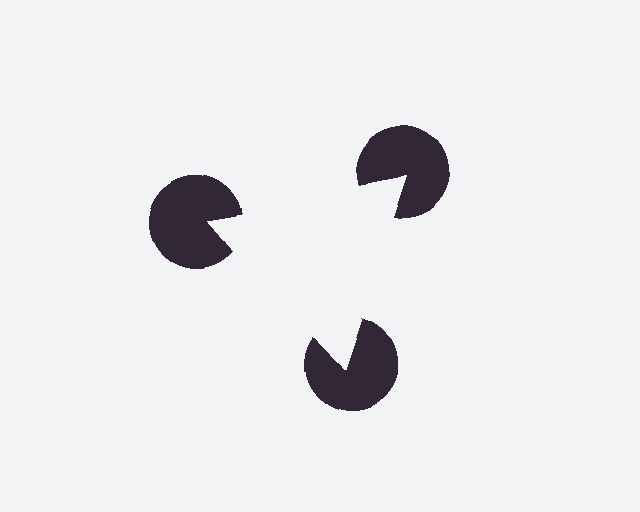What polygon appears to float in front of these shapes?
An illusory triangle — its edges are inferred from the aligned wedge cuts in the pac-man discs, not physically drawn.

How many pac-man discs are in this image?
There are 3 — one at each vertex of the illusory triangle.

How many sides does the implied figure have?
3 sides.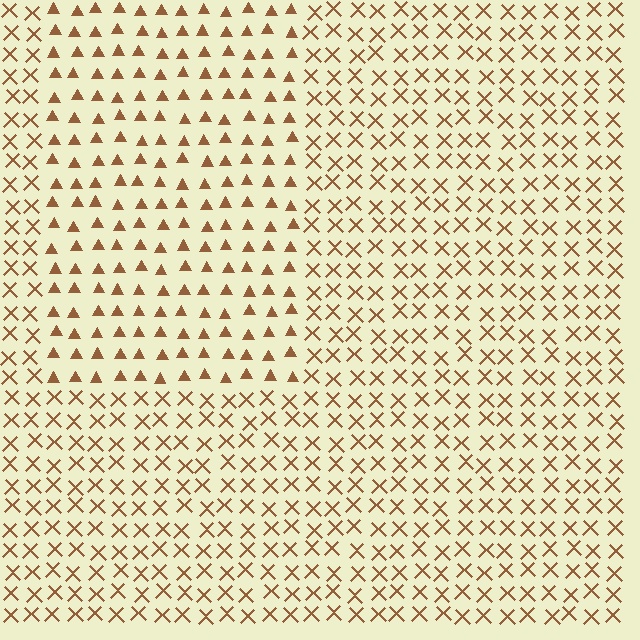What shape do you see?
I see a rectangle.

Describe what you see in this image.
The image is filled with small brown elements arranged in a uniform grid. A rectangle-shaped region contains triangles, while the surrounding area contains X marks. The boundary is defined purely by the change in element shape.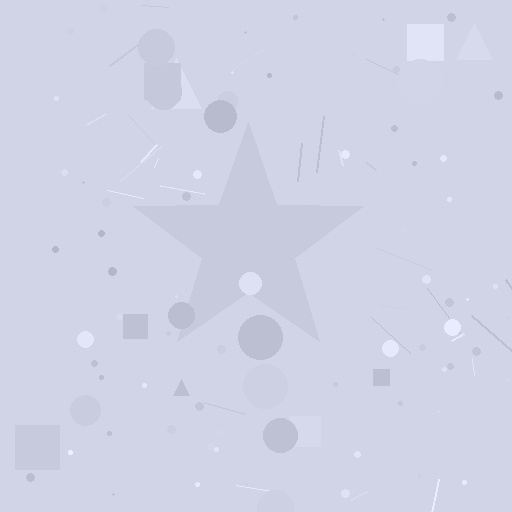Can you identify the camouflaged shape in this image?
The camouflaged shape is a star.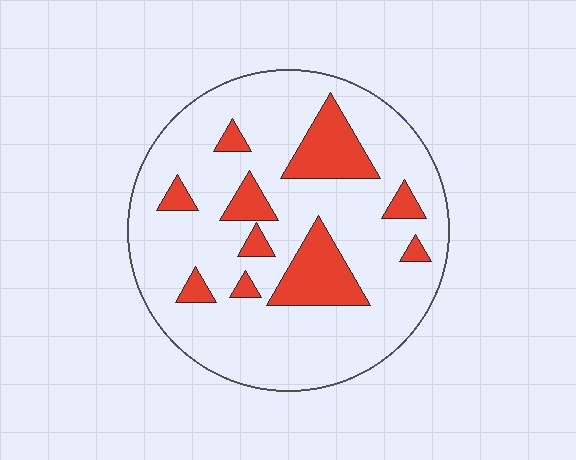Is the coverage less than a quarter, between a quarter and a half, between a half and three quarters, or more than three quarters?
Less than a quarter.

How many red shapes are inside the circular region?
10.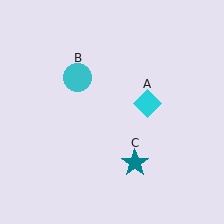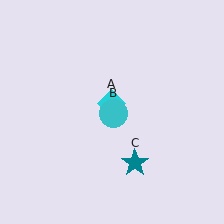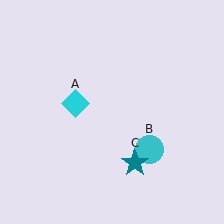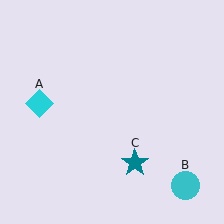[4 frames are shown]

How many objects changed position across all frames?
2 objects changed position: cyan diamond (object A), cyan circle (object B).